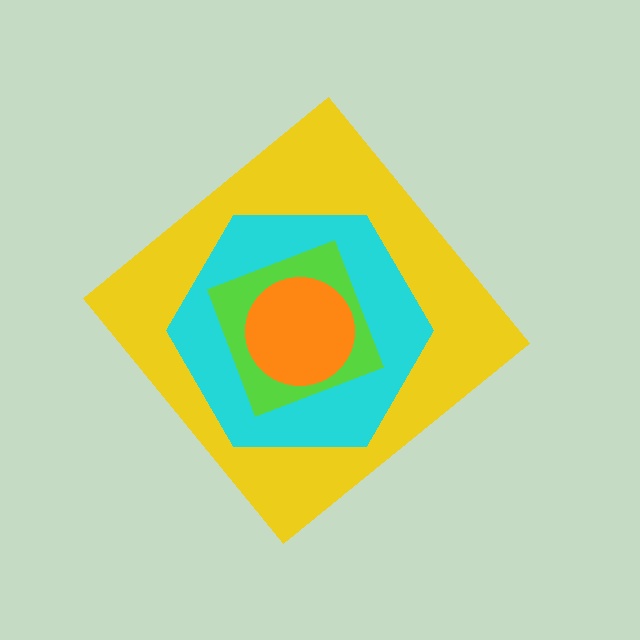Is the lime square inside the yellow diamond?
Yes.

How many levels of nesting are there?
4.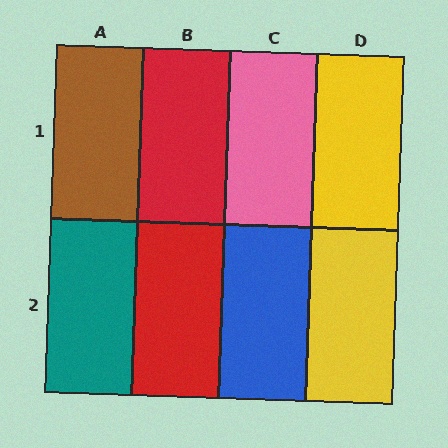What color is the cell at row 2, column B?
Red.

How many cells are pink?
1 cell is pink.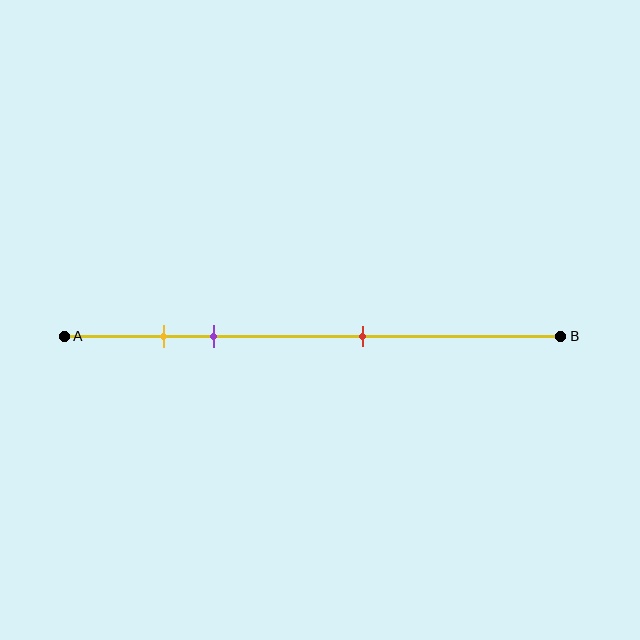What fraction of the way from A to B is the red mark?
The red mark is approximately 60% (0.6) of the way from A to B.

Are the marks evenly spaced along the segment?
No, the marks are not evenly spaced.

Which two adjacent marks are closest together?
The yellow and purple marks are the closest adjacent pair.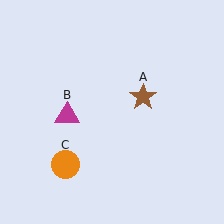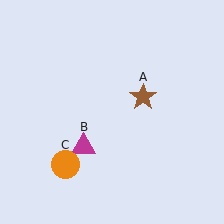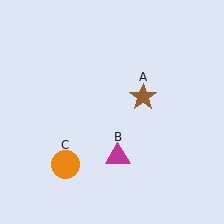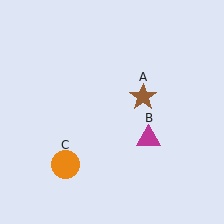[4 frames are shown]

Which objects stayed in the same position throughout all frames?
Brown star (object A) and orange circle (object C) remained stationary.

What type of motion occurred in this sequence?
The magenta triangle (object B) rotated counterclockwise around the center of the scene.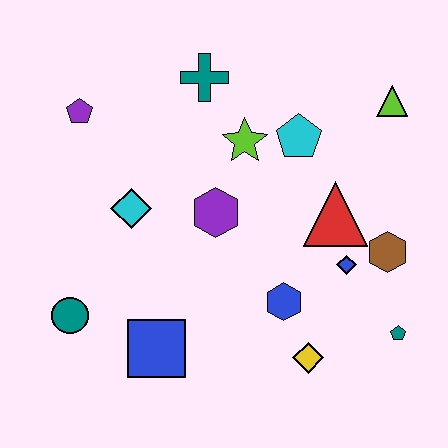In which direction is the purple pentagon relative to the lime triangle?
The purple pentagon is to the left of the lime triangle.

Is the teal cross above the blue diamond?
Yes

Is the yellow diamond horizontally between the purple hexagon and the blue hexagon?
No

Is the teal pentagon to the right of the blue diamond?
Yes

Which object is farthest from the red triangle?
The teal circle is farthest from the red triangle.